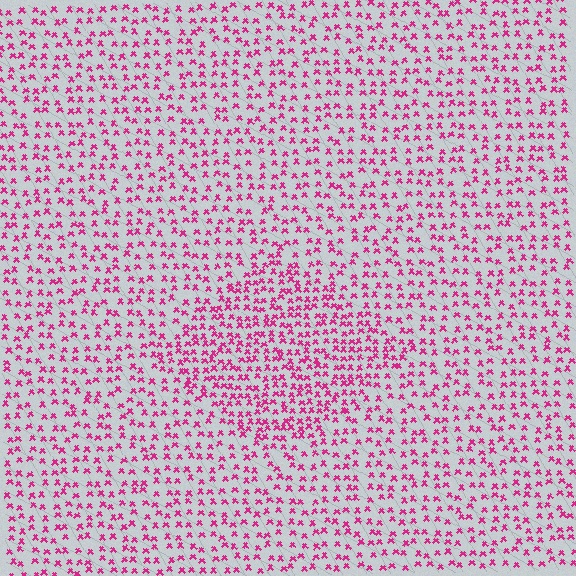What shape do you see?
I see a diamond.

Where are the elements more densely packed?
The elements are more densely packed inside the diamond boundary.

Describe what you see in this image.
The image contains small magenta elements arranged at two different densities. A diamond-shaped region is visible where the elements are more densely packed than the surrounding area.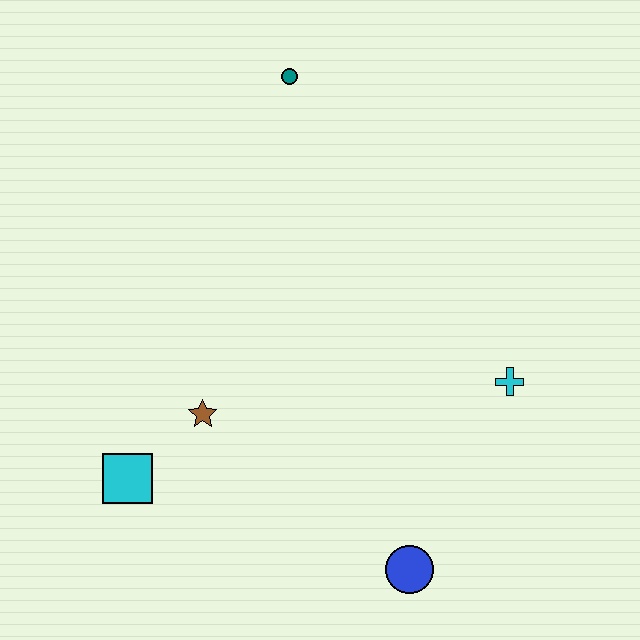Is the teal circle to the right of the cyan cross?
No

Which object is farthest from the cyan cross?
The cyan square is farthest from the cyan cross.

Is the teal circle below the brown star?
No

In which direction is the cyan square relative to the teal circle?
The cyan square is below the teal circle.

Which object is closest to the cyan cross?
The blue circle is closest to the cyan cross.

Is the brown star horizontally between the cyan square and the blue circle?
Yes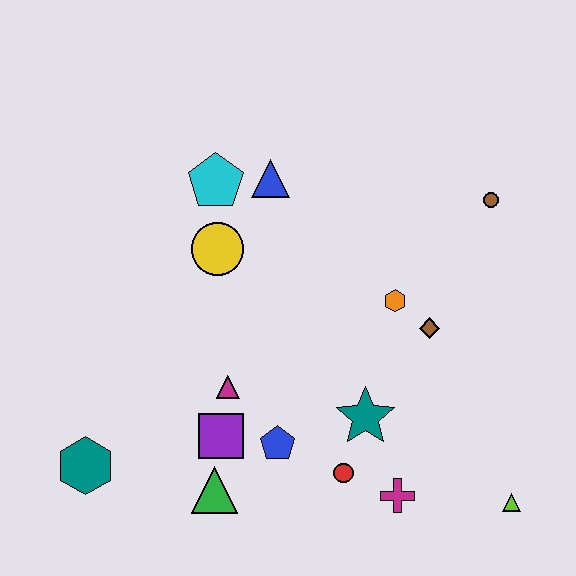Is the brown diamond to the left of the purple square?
No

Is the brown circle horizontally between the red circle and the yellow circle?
No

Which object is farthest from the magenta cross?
The cyan pentagon is farthest from the magenta cross.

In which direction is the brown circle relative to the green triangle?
The brown circle is above the green triangle.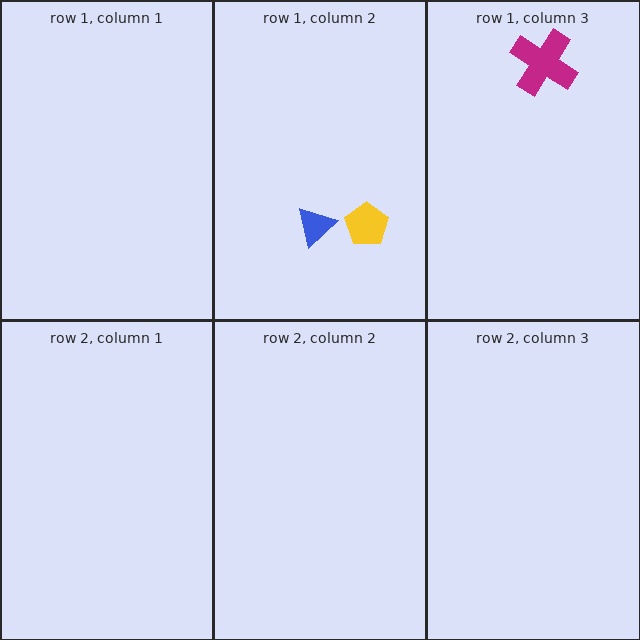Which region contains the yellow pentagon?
The row 1, column 2 region.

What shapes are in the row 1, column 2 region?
The blue triangle, the yellow pentagon.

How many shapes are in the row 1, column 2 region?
2.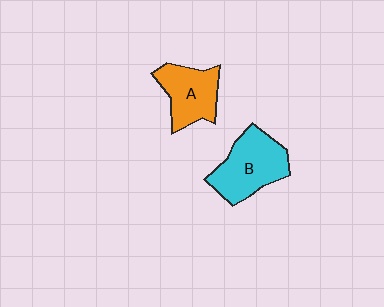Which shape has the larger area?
Shape B (cyan).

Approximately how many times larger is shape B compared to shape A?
Approximately 1.2 times.